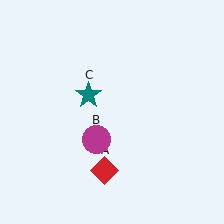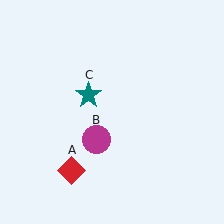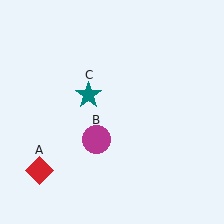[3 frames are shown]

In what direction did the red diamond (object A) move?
The red diamond (object A) moved left.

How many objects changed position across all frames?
1 object changed position: red diamond (object A).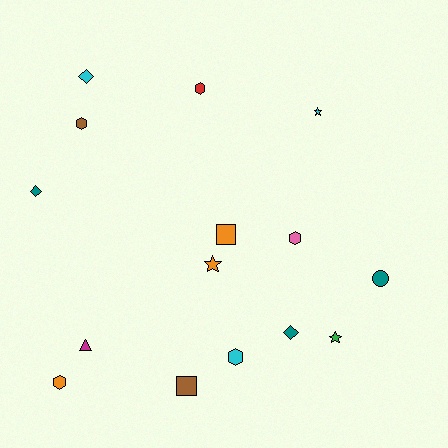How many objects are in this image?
There are 15 objects.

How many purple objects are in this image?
There are no purple objects.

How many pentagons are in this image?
There are no pentagons.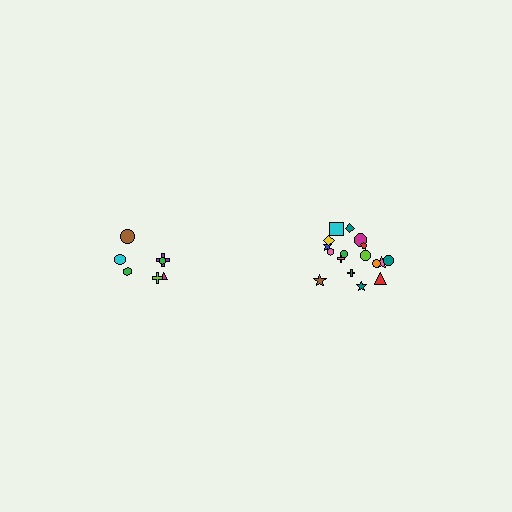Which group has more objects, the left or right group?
The right group.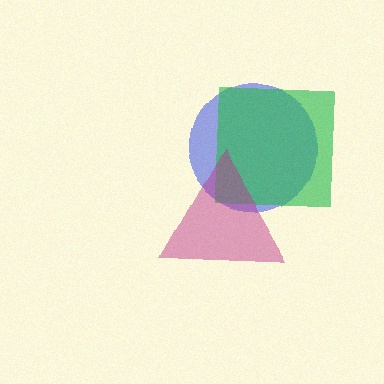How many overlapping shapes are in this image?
There are 3 overlapping shapes in the image.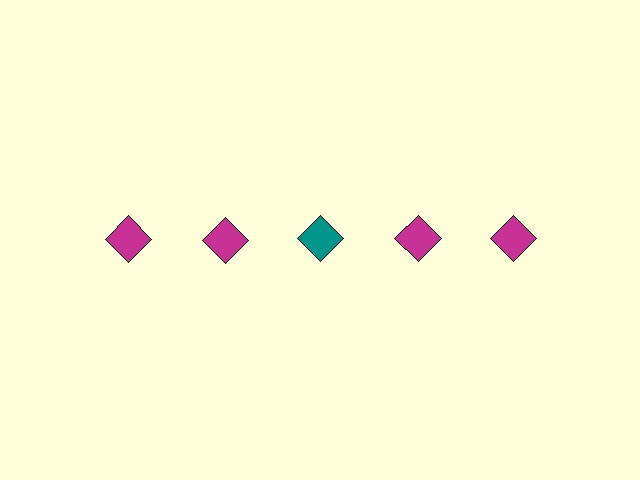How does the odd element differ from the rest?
It has a different color: teal instead of magenta.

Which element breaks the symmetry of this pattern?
The teal diamond in the top row, center column breaks the symmetry. All other shapes are magenta diamonds.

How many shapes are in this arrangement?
There are 5 shapes arranged in a grid pattern.